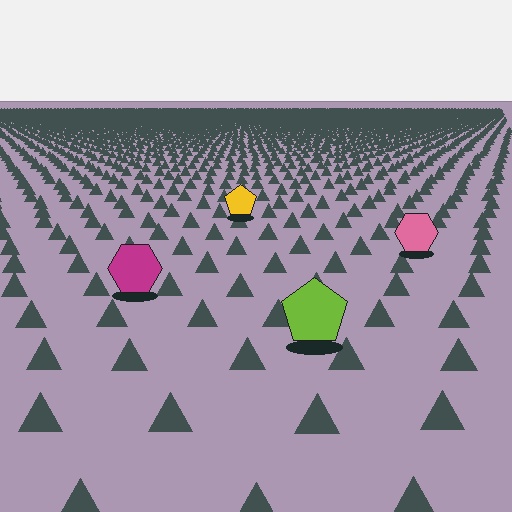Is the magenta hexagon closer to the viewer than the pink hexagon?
Yes. The magenta hexagon is closer — you can tell from the texture gradient: the ground texture is coarser near it.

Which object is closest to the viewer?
The lime pentagon is closest. The texture marks near it are larger and more spread out.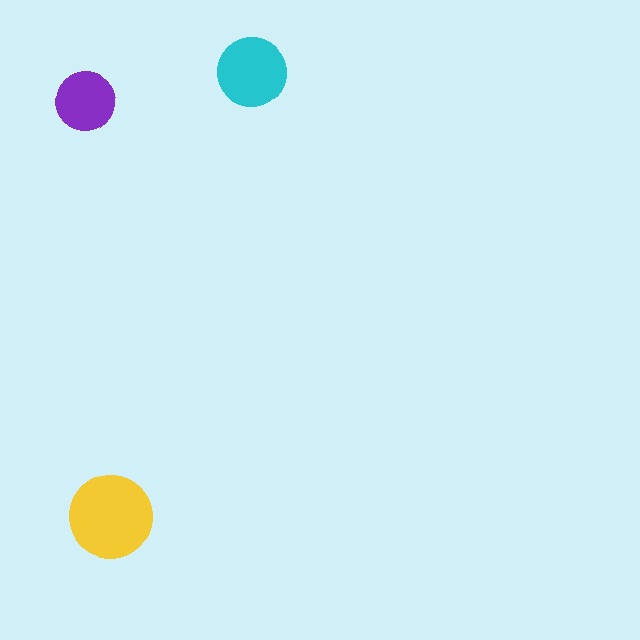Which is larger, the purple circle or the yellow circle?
The yellow one.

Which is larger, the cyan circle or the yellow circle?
The yellow one.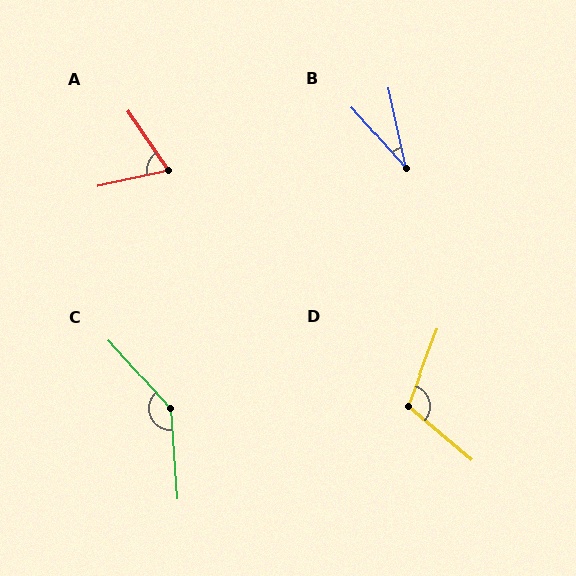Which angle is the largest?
C, at approximately 142 degrees.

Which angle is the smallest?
B, at approximately 29 degrees.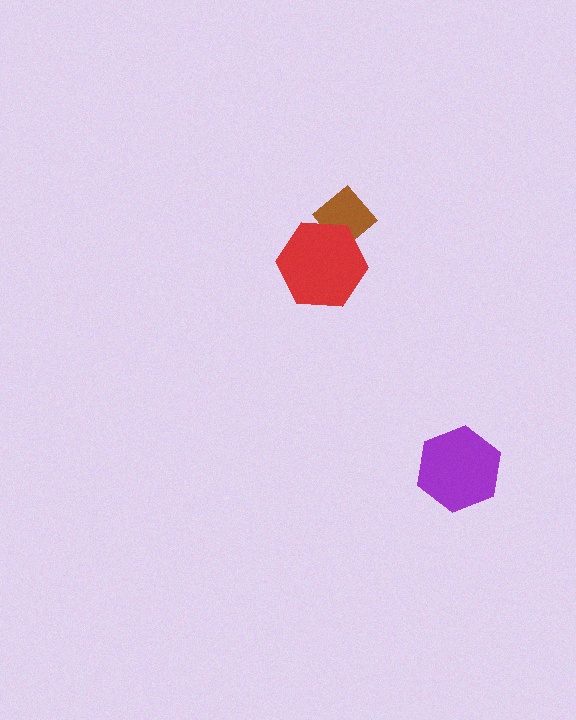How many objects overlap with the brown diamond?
1 object overlaps with the brown diamond.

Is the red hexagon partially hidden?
No, no other shape covers it.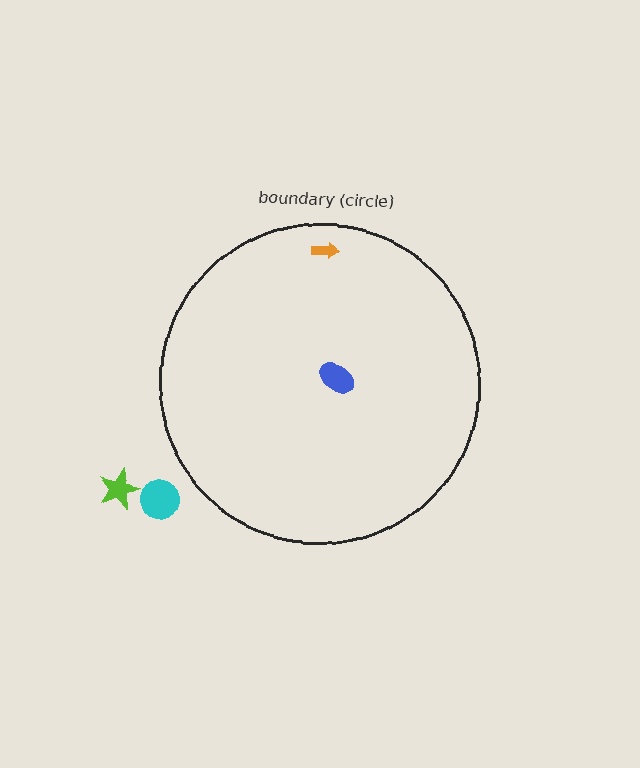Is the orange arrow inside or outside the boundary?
Inside.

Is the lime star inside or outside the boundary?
Outside.